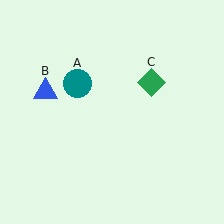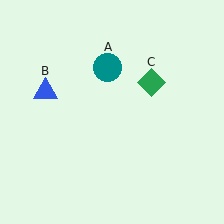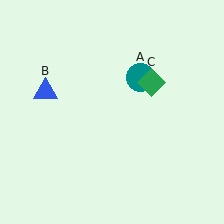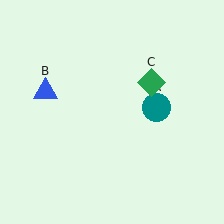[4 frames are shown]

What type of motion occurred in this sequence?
The teal circle (object A) rotated clockwise around the center of the scene.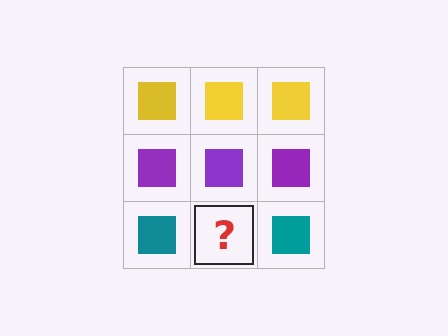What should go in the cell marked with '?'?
The missing cell should contain a teal square.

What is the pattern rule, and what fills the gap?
The rule is that each row has a consistent color. The gap should be filled with a teal square.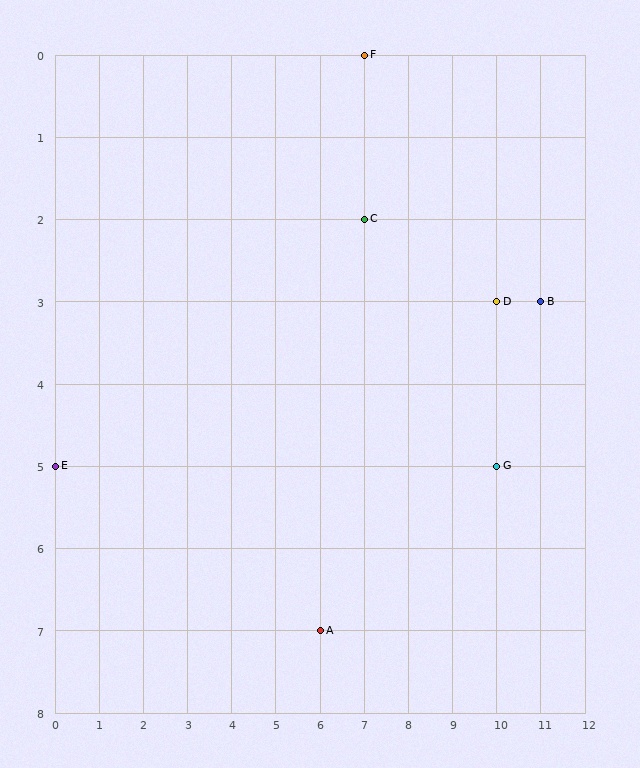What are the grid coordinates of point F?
Point F is at grid coordinates (7, 0).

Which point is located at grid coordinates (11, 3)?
Point B is at (11, 3).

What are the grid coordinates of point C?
Point C is at grid coordinates (7, 2).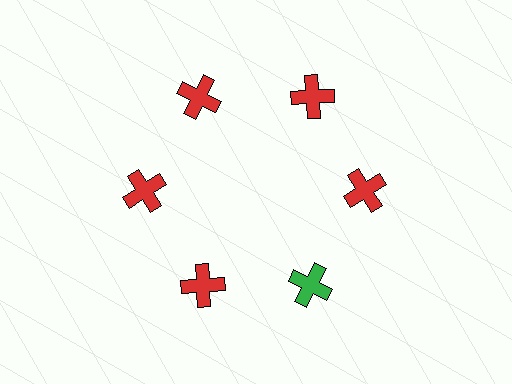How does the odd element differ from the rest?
It has a different color: green instead of red.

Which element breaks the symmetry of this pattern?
The green cross at roughly the 5 o'clock position breaks the symmetry. All other shapes are red crosses.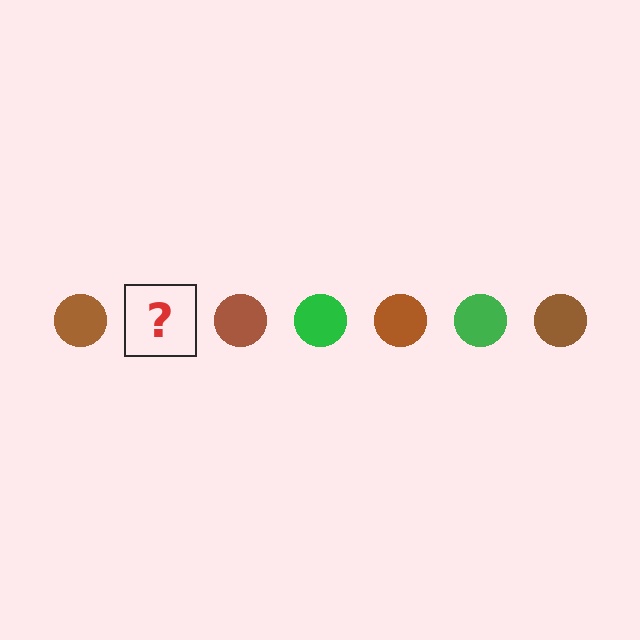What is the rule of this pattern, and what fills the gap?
The rule is that the pattern cycles through brown, green circles. The gap should be filled with a green circle.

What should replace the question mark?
The question mark should be replaced with a green circle.